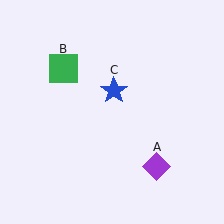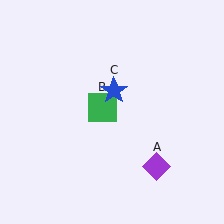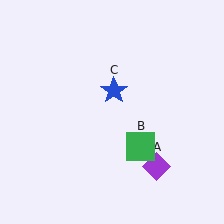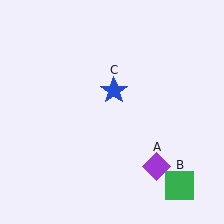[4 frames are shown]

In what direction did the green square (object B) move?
The green square (object B) moved down and to the right.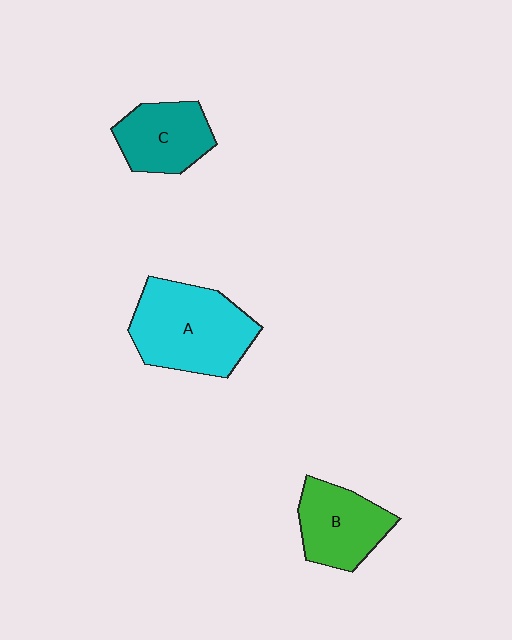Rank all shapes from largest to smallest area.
From largest to smallest: A (cyan), B (green), C (teal).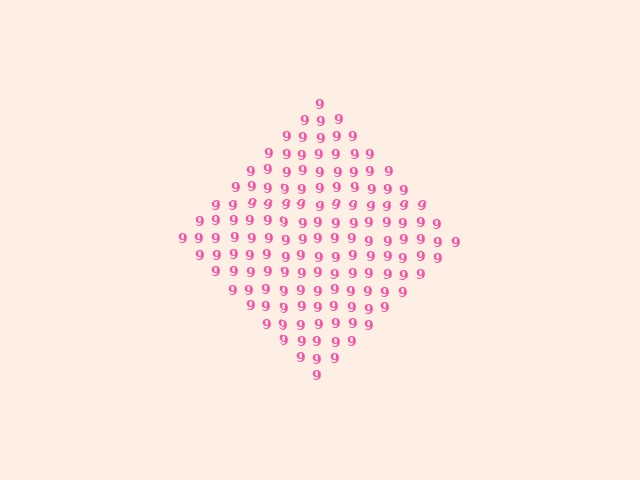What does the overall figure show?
The overall figure shows a diamond.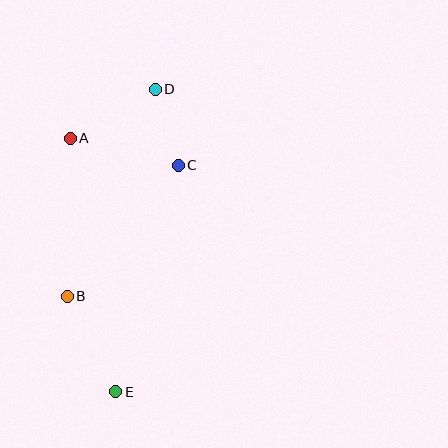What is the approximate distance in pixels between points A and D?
The distance between A and D is approximately 98 pixels.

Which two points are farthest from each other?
Points D and E are farthest from each other.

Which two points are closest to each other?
Points C and D are closest to each other.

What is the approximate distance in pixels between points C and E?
The distance between C and E is approximately 235 pixels.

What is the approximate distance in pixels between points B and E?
The distance between B and E is approximately 107 pixels.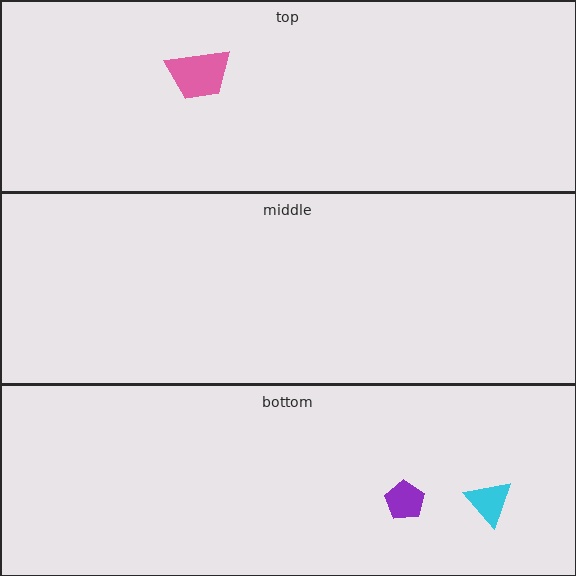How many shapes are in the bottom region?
2.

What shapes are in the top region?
The pink trapezoid.